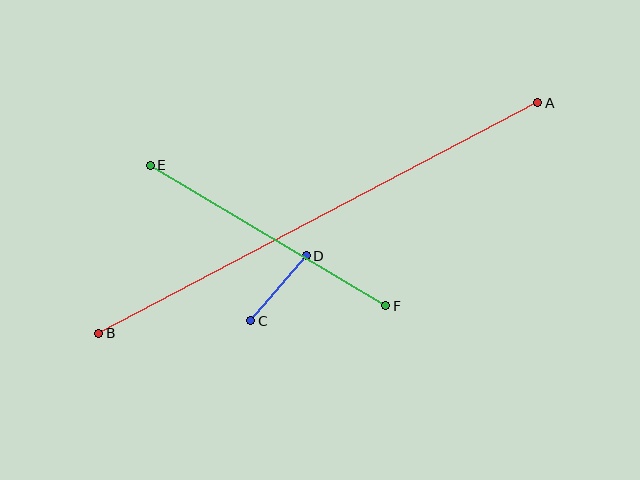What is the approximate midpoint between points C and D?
The midpoint is at approximately (279, 288) pixels.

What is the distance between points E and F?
The distance is approximately 274 pixels.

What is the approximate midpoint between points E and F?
The midpoint is at approximately (268, 236) pixels.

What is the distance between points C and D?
The distance is approximately 86 pixels.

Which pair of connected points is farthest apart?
Points A and B are farthest apart.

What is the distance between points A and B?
The distance is approximately 496 pixels.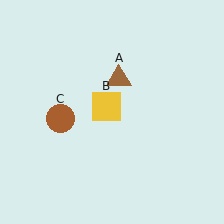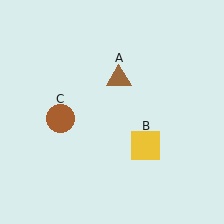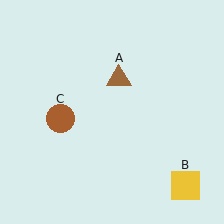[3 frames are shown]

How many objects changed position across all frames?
1 object changed position: yellow square (object B).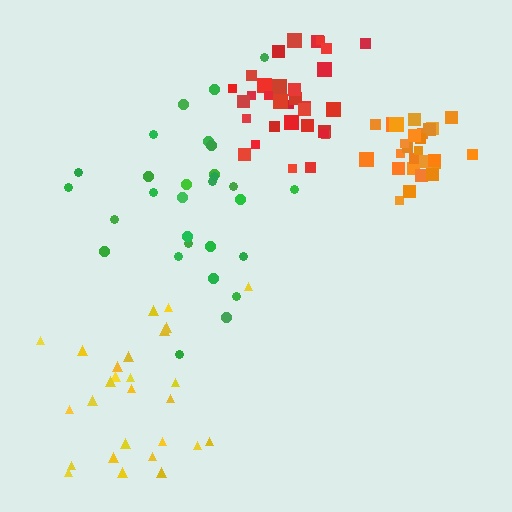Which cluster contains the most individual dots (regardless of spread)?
Red (32).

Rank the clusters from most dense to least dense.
orange, red, green, yellow.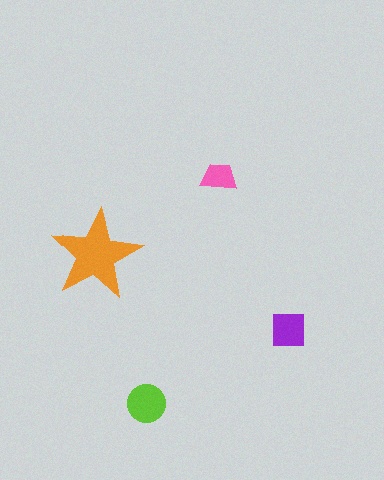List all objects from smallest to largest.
The pink trapezoid, the purple square, the lime circle, the orange star.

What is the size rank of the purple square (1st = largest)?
3rd.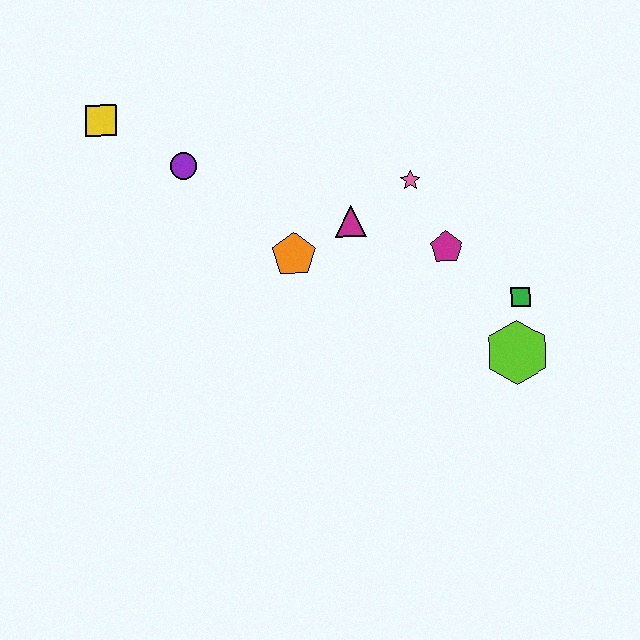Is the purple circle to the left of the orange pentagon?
Yes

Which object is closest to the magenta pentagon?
The pink star is closest to the magenta pentagon.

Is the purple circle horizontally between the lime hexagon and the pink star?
No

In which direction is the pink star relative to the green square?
The pink star is above the green square.